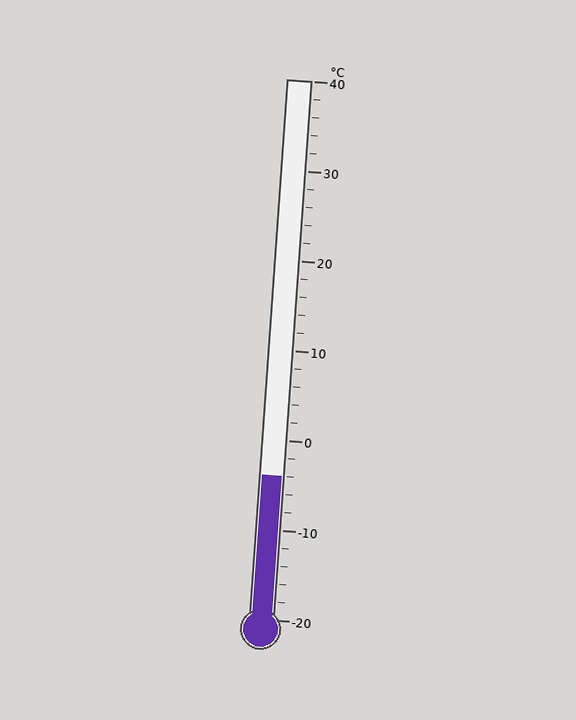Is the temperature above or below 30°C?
The temperature is below 30°C.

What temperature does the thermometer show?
The thermometer shows approximately -4°C.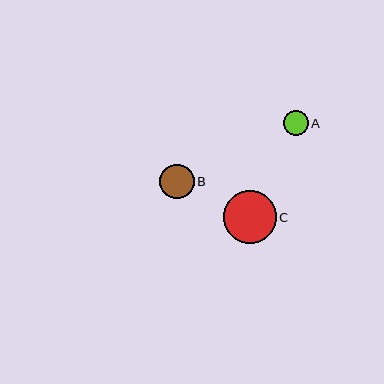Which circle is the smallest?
Circle A is the smallest with a size of approximately 25 pixels.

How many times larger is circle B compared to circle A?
Circle B is approximately 1.4 times the size of circle A.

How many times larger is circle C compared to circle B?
Circle C is approximately 1.5 times the size of circle B.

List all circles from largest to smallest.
From largest to smallest: C, B, A.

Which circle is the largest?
Circle C is the largest with a size of approximately 53 pixels.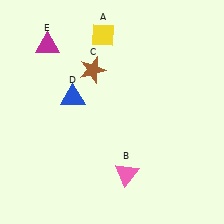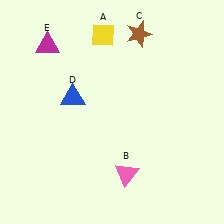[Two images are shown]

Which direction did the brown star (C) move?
The brown star (C) moved right.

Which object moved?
The brown star (C) moved right.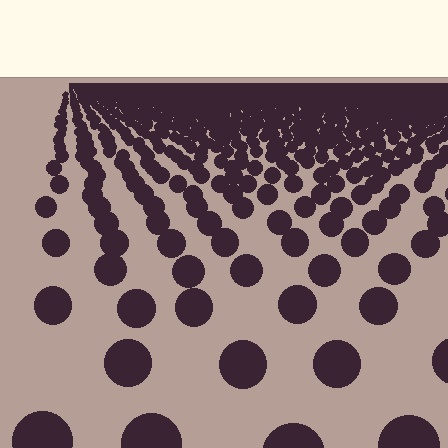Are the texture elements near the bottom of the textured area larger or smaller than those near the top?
Larger. Near the bottom, elements are closer to the viewer and appear at a bigger on-screen size.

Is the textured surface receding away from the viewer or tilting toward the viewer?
The surface is receding away from the viewer. Texture elements get smaller and denser toward the top.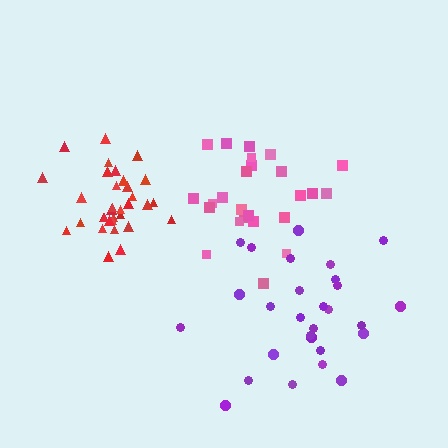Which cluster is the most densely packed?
Red.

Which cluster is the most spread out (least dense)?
Purple.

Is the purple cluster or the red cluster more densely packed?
Red.